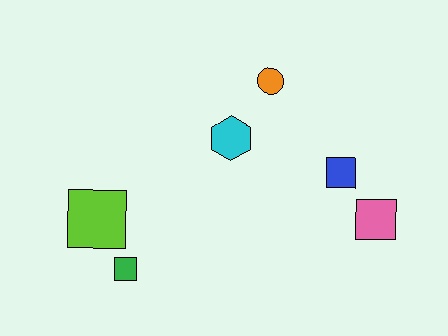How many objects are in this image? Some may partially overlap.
There are 6 objects.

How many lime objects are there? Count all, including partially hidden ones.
There is 1 lime object.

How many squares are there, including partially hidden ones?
There are 4 squares.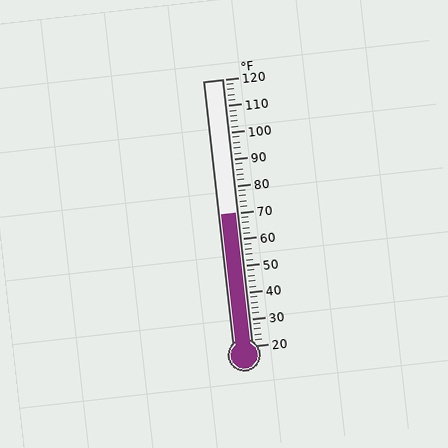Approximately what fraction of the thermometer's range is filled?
The thermometer is filled to approximately 50% of its range.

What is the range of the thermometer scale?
The thermometer scale ranges from 20°F to 120°F.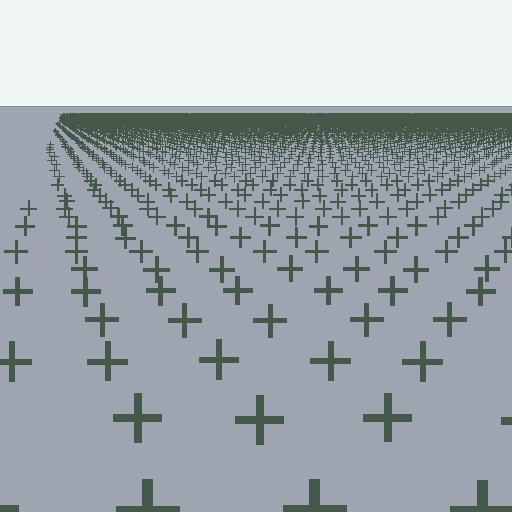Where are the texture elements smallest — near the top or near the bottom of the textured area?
Near the top.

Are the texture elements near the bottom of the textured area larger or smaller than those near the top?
Larger. Near the bottom, elements are closer to the viewer and appear at a bigger on-screen size.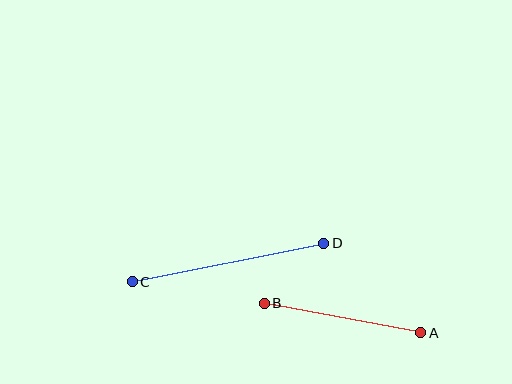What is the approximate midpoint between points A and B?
The midpoint is at approximately (342, 318) pixels.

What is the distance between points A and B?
The distance is approximately 159 pixels.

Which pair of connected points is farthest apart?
Points C and D are farthest apart.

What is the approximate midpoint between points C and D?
The midpoint is at approximately (228, 262) pixels.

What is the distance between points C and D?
The distance is approximately 195 pixels.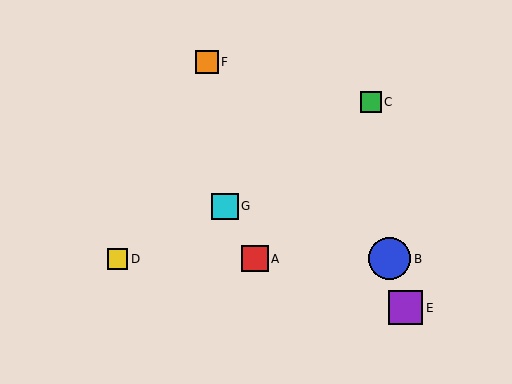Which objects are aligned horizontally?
Objects A, B, D are aligned horizontally.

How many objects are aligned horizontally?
3 objects (A, B, D) are aligned horizontally.